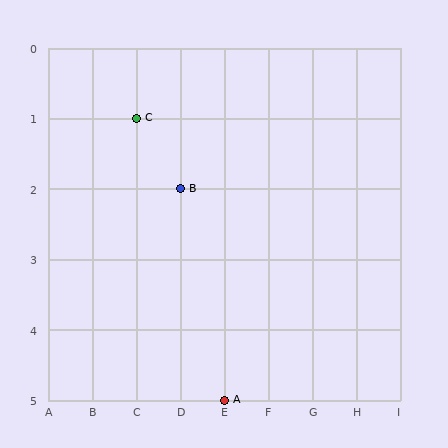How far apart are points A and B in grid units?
Points A and B are 1 column and 3 rows apart (about 3.2 grid units diagonally).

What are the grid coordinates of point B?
Point B is at grid coordinates (D, 2).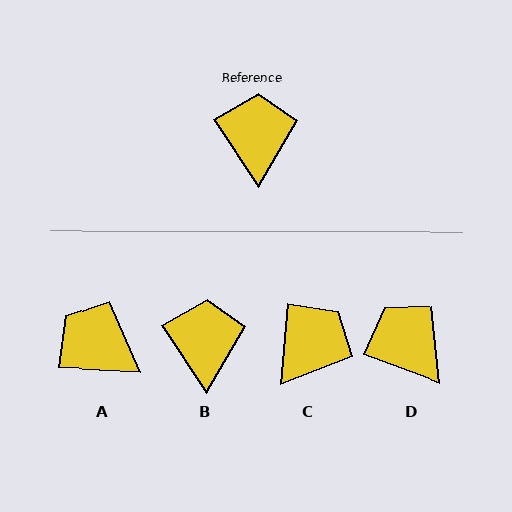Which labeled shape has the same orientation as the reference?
B.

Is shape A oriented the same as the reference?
No, it is off by about 54 degrees.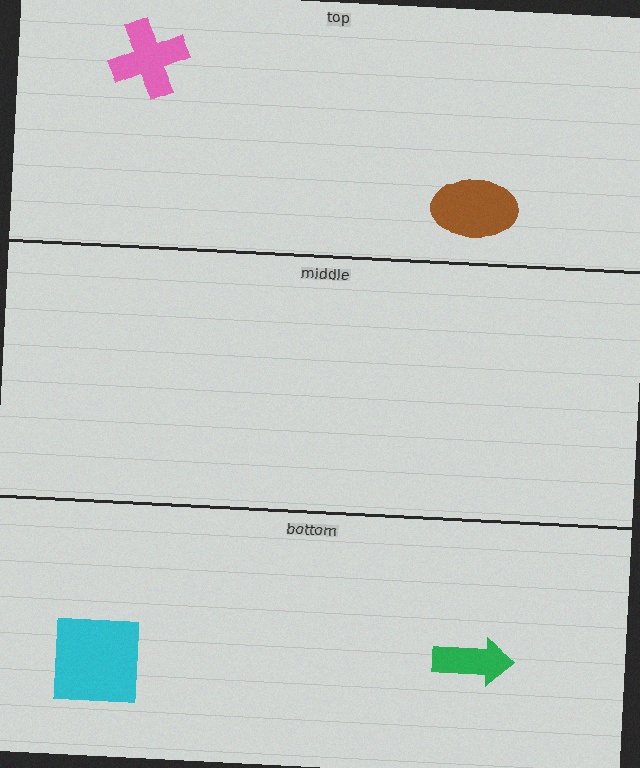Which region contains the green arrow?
The bottom region.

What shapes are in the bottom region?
The cyan square, the green arrow.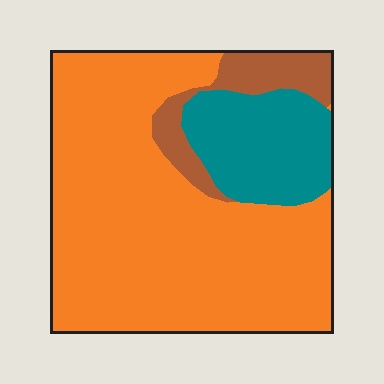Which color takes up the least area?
Brown, at roughly 10%.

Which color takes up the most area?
Orange, at roughly 70%.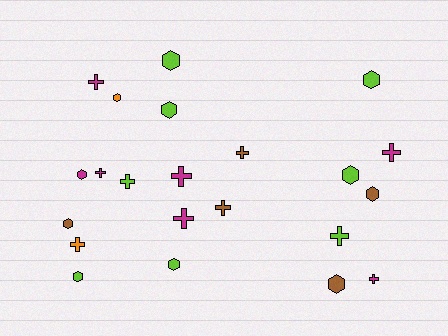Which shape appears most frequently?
Hexagon, with 11 objects.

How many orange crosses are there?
There is 1 orange cross.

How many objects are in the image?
There are 22 objects.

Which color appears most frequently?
Lime, with 8 objects.